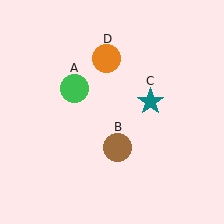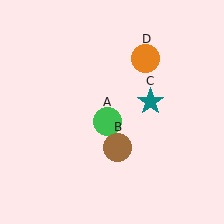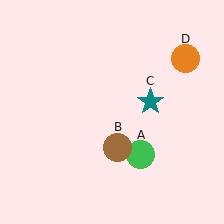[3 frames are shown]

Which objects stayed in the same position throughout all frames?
Brown circle (object B) and teal star (object C) remained stationary.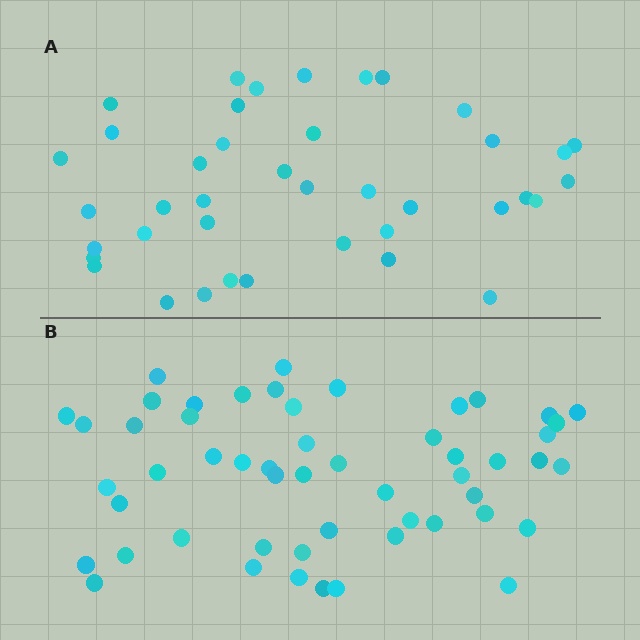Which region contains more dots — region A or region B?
Region B (the bottom region) has more dots.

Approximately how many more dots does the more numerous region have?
Region B has approximately 15 more dots than region A.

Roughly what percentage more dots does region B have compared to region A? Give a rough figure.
About 30% more.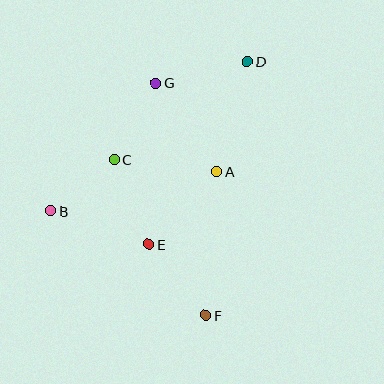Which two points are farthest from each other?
Points D and F are farthest from each other.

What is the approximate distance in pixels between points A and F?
The distance between A and F is approximately 144 pixels.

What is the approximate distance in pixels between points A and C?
The distance between A and C is approximately 103 pixels.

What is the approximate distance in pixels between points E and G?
The distance between E and G is approximately 162 pixels.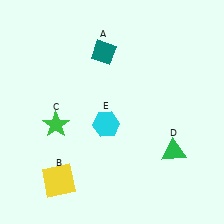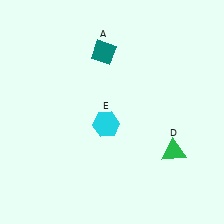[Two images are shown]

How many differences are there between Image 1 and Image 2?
There are 2 differences between the two images.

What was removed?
The green star (C), the yellow square (B) were removed in Image 2.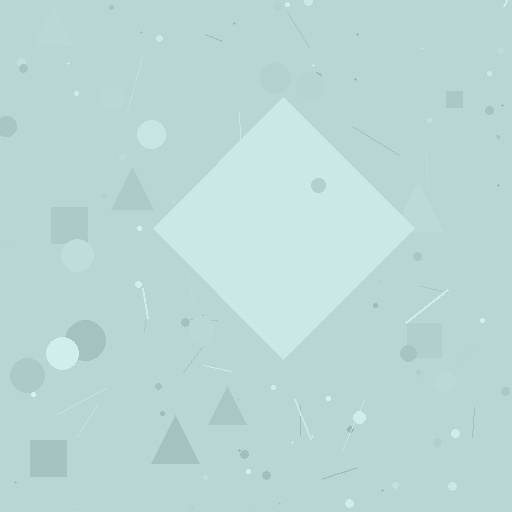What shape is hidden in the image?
A diamond is hidden in the image.